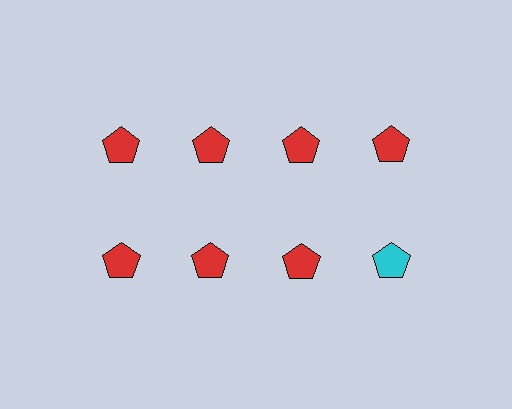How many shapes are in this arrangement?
There are 8 shapes arranged in a grid pattern.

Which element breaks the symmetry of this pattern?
The cyan pentagon in the second row, second from right column breaks the symmetry. All other shapes are red pentagons.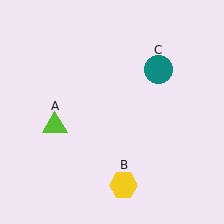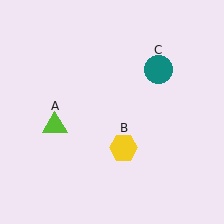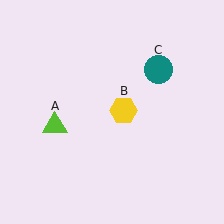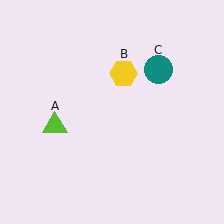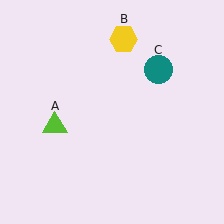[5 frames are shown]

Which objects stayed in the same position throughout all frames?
Lime triangle (object A) and teal circle (object C) remained stationary.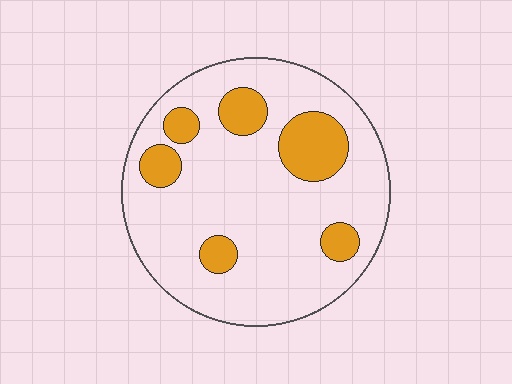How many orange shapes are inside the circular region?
6.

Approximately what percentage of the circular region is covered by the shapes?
Approximately 20%.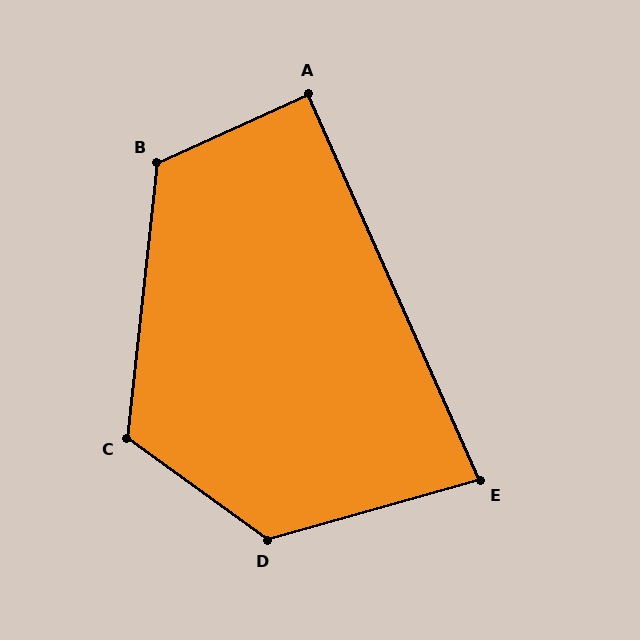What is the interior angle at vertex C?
Approximately 120 degrees (obtuse).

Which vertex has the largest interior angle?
D, at approximately 128 degrees.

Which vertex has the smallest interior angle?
E, at approximately 82 degrees.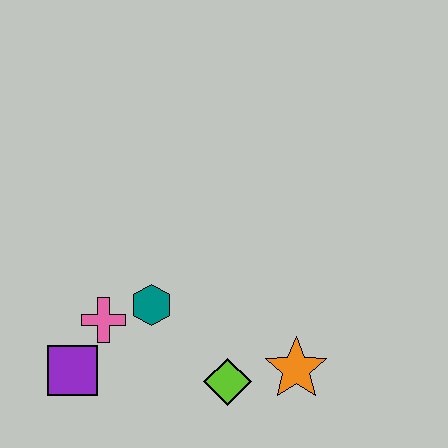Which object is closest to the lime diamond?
The orange star is closest to the lime diamond.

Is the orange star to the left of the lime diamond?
No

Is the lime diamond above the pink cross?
No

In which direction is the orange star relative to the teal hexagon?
The orange star is to the right of the teal hexagon.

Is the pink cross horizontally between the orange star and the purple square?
Yes